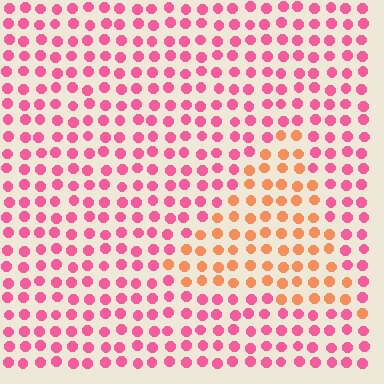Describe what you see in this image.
The image is filled with small pink elements in a uniform arrangement. A triangle-shaped region is visible where the elements are tinted to a slightly different hue, forming a subtle color boundary.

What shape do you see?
I see a triangle.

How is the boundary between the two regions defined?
The boundary is defined purely by a slight shift in hue (about 46 degrees). Spacing, size, and orientation are identical on both sides.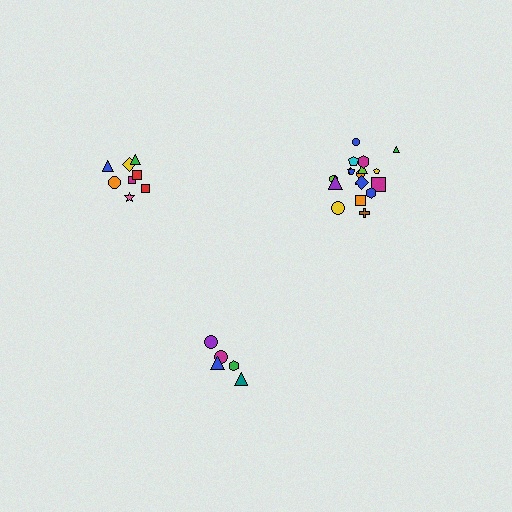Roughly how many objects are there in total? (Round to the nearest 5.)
Roughly 30 objects in total.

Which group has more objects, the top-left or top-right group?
The top-right group.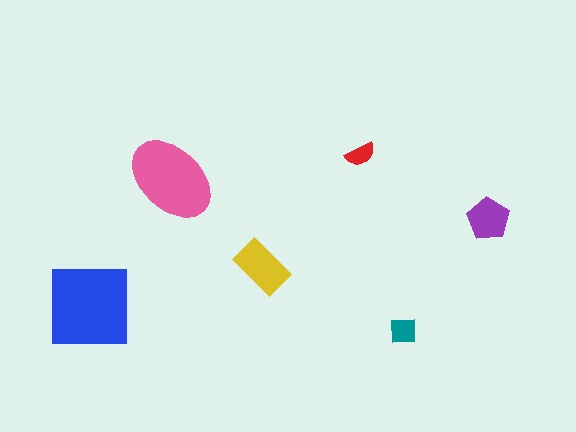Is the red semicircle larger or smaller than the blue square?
Smaller.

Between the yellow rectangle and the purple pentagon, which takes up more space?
The yellow rectangle.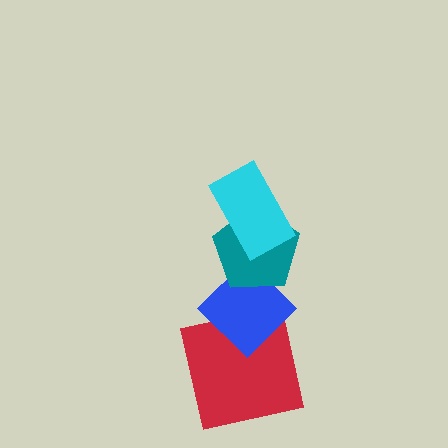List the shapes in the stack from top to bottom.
From top to bottom: the cyan rectangle, the teal pentagon, the blue diamond, the red square.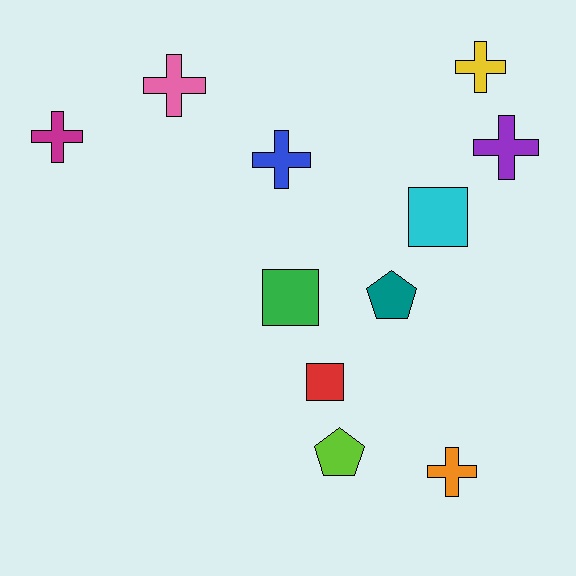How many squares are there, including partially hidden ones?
There are 3 squares.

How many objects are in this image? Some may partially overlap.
There are 11 objects.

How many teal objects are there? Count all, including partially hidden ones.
There is 1 teal object.